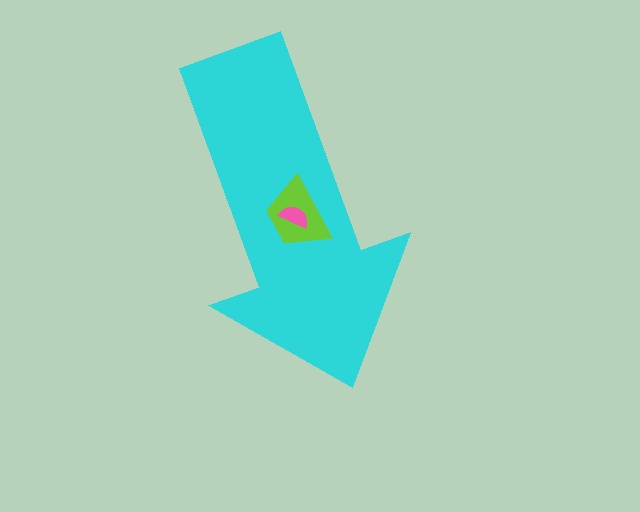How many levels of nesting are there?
3.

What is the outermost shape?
The cyan arrow.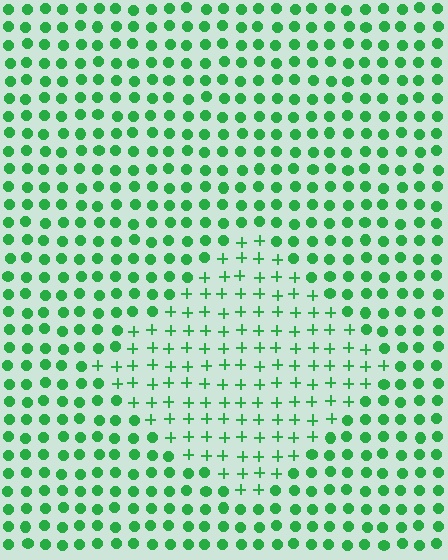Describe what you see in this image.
The image is filled with small green elements arranged in a uniform grid. A diamond-shaped region contains plus signs, while the surrounding area contains circles. The boundary is defined purely by the change in element shape.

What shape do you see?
I see a diamond.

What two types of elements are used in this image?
The image uses plus signs inside the diamond region and circles outside it.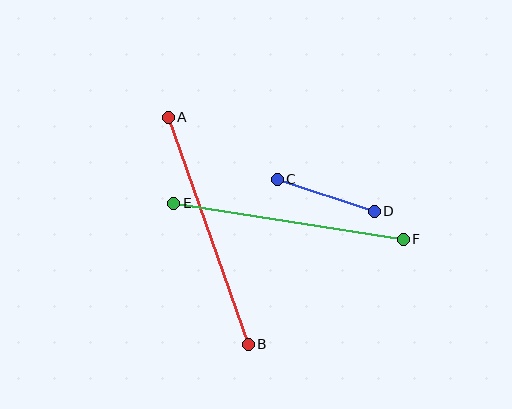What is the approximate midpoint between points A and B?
The midpoint is at approximately (208, 231) pixels.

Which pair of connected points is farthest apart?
Points A and B are farthest apart.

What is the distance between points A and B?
The distance is approximately 241 pixels.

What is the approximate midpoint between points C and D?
The midpoint is at approximately (326, 195) pixels.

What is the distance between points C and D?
The distance is approximately 102 pixels.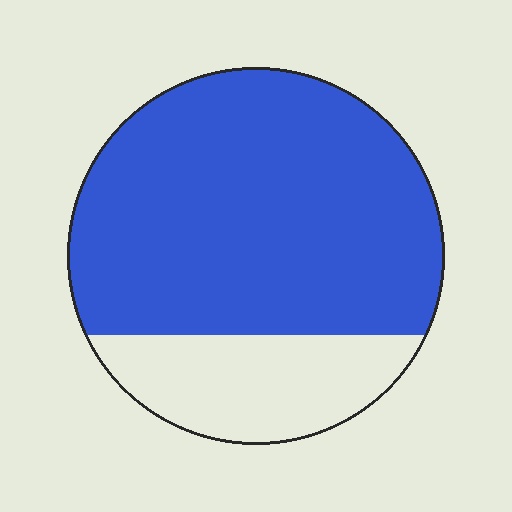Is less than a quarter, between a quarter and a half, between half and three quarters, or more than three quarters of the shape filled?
More than three quarters.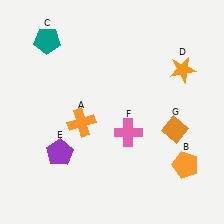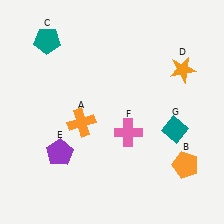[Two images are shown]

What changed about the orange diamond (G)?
In Image 1, G is orange. In Image 2, it changed to teal.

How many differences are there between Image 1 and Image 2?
There is 1 difference between the two images.